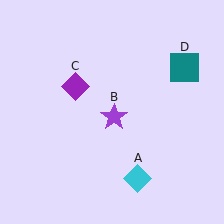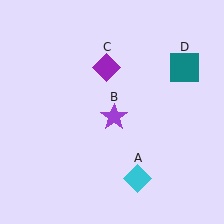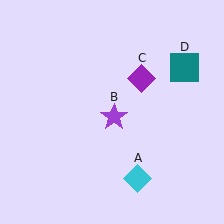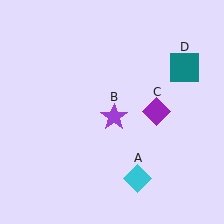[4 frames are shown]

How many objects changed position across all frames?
1 object changed position: purple diamond (object C).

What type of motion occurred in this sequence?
The purple diamond (object C) rotated clockwise around the center of the scene.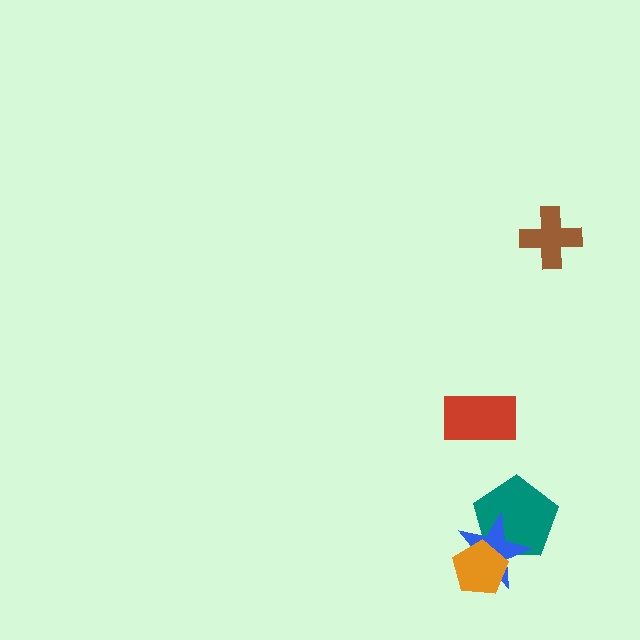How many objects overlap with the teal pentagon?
2 objects overlap with the teal pentagon.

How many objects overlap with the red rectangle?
0 objects overlap with the red rectangle.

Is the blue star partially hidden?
Yes, it is partially covered by another shape.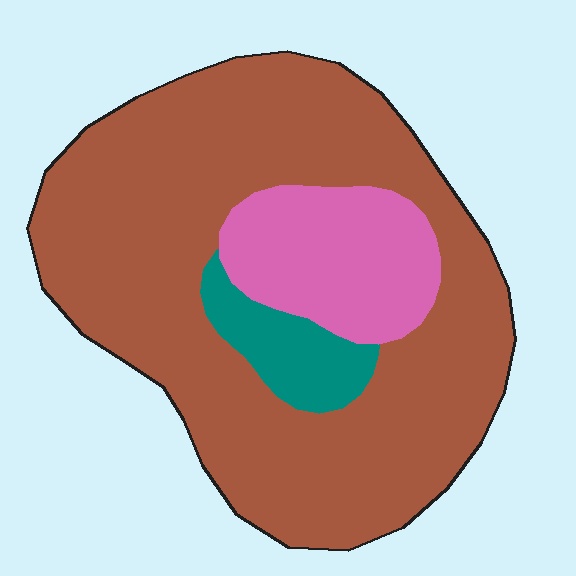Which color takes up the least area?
Teal, at roughly 10%.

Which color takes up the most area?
Brown, at roughly 75%.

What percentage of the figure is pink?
Pink takes up about one sixth (1/6) of the figure.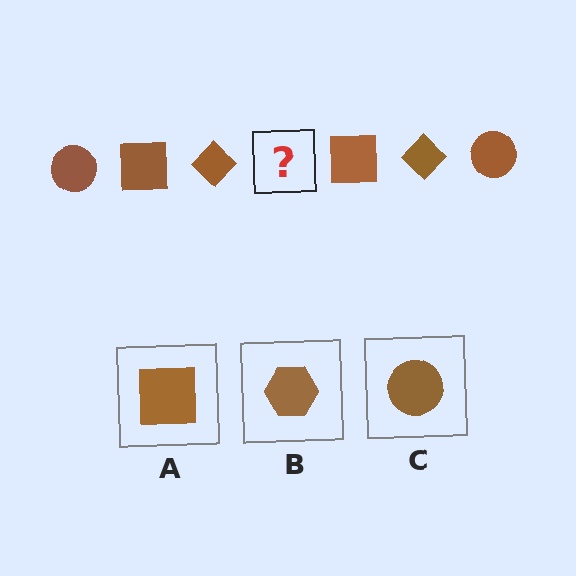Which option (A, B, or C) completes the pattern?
C.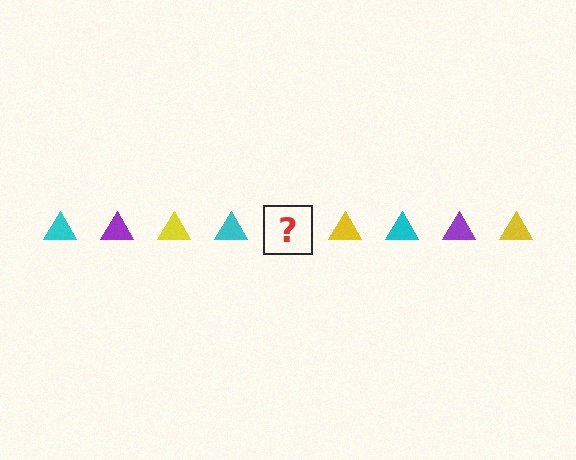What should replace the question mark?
The question mark should be replaced with a purple triangle.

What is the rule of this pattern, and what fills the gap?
The rule is that the pattern cycles through cyan, purple, yellow triangles. The gap should be filled with a purple triangle.